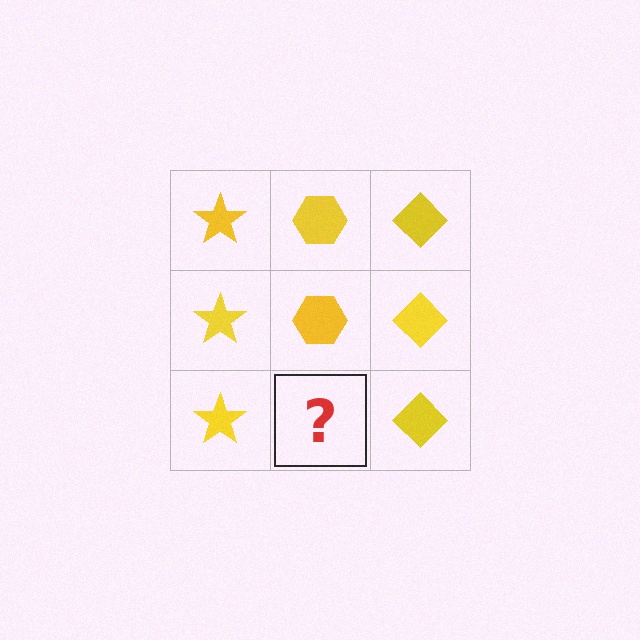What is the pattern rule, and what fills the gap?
The rule is that each column has a consistent shape. The gap should be filled with a yellow hexagon.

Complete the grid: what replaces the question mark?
The question mark should be replaced with a yellow hexagon.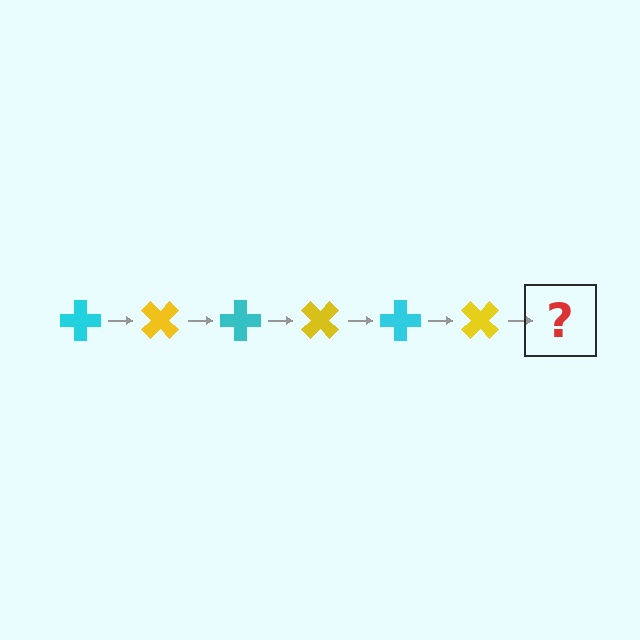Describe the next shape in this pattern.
It should be a cyan cross, rotated 270 degrees from the start.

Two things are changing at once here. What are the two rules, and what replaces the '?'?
The two rules are that it rotates 45 degrees each step and the color cycles through cyan and yellow. The '?' should be a cyan cross, rotated 270 degrees from the start.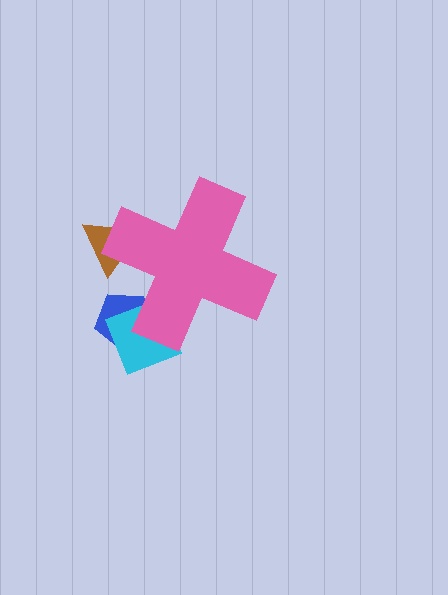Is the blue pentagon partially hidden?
Yes, the blue pentagon is partially hidden behind the pink cross.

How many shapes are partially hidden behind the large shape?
3 shapes are partially hidden.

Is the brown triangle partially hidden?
Yes, the brown triangle is partially hidden behind the pink cross.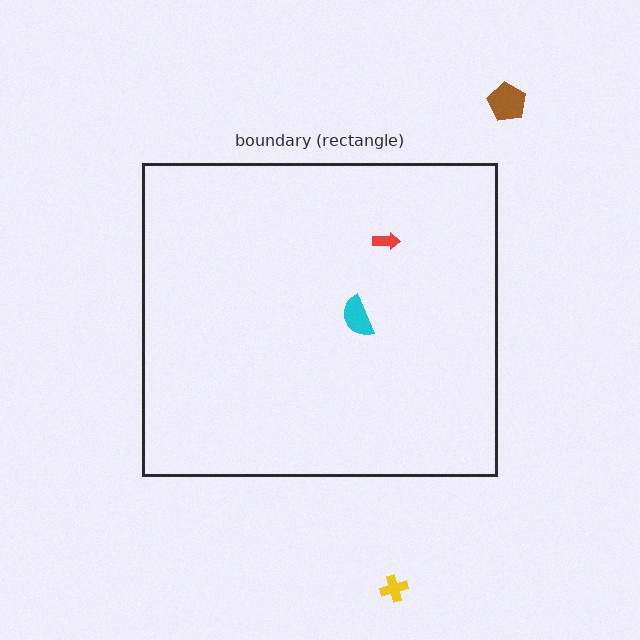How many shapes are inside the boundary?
2 inside, 2 outside.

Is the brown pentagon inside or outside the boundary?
Outside.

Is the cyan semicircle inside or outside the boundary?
Inside.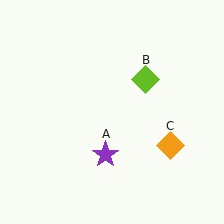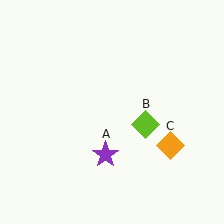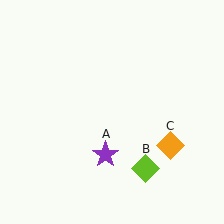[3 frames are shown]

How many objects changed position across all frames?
1 object changed position: lime diamond (object B).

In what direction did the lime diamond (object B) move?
The lime diamond (object B) moved down.